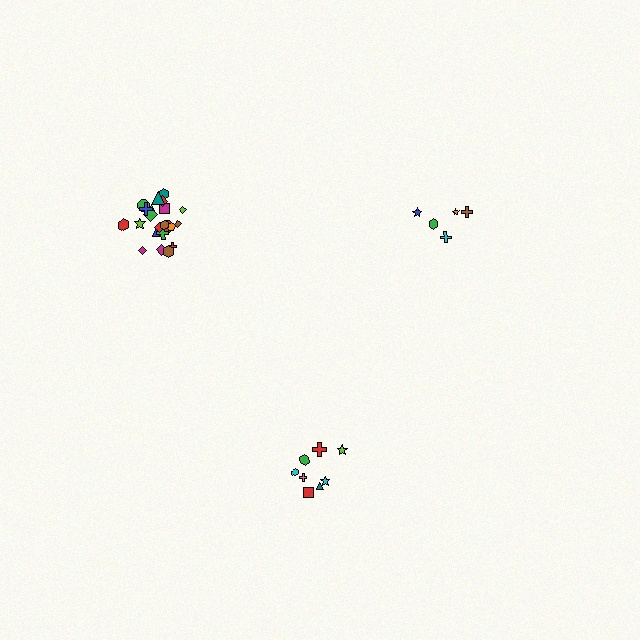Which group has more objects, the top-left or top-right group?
The top-left group.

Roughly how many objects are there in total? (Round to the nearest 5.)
Roughly 35 objects in total.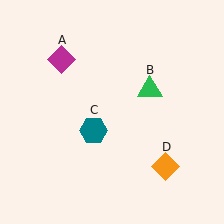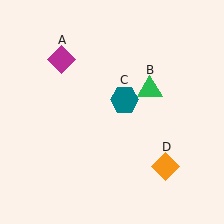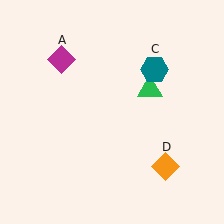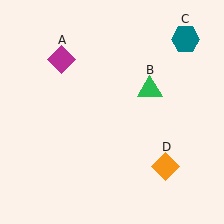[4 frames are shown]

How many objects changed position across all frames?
1 object changed position: teal hexagon (object C).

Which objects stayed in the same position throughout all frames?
Magenta diamond (object A) and green triangle (object B) and orange diamond (object D) remained stationary.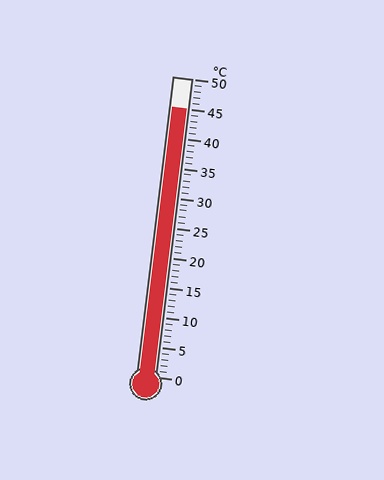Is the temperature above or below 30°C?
The temperature is above 30°C.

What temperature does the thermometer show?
The thermometer shows approximately 45°C.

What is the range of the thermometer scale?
The thermometer scale ranges from 0°C to 50°C.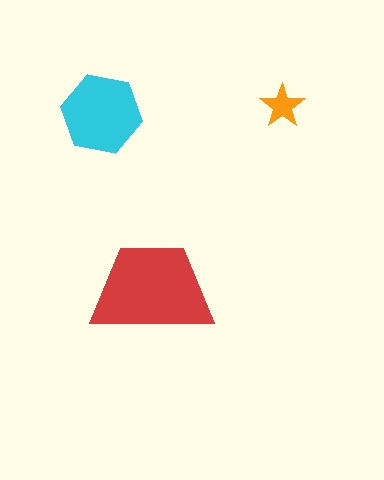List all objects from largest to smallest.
The red trapezoid, the cyan hexagon, the orange star.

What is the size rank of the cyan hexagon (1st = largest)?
2nd.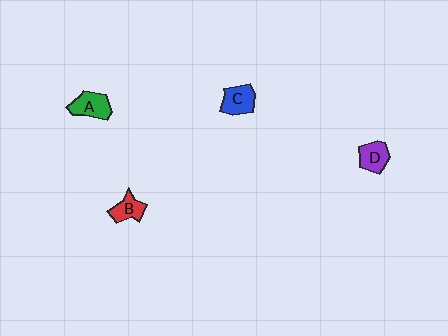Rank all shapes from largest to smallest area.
From largest to smallest: A (green), C (blue), D (purple), B (red).